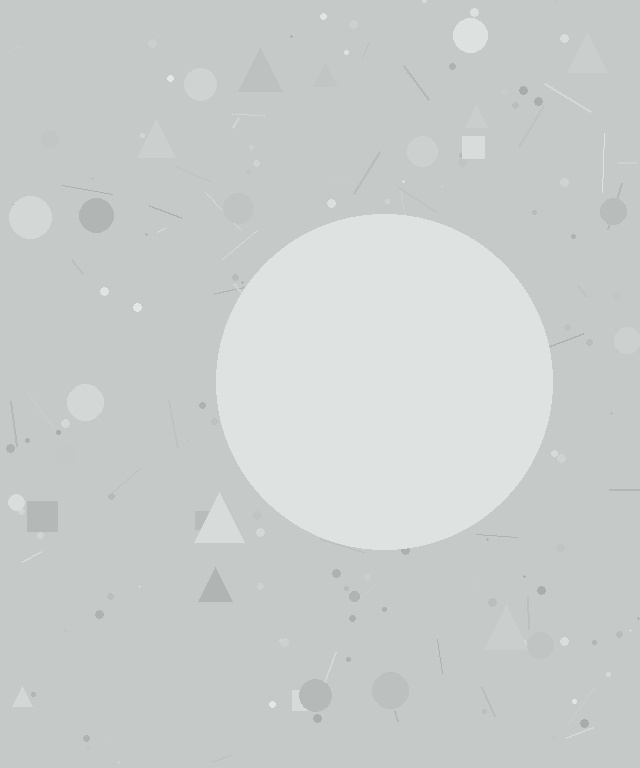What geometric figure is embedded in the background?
A circle is embedded in the background.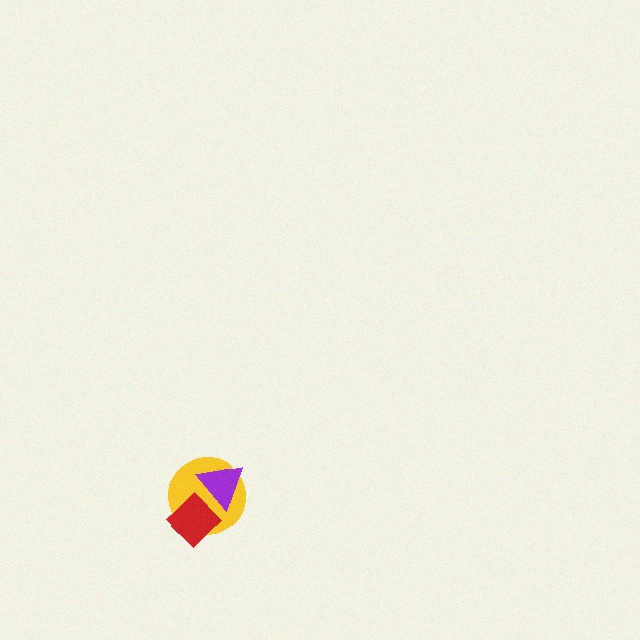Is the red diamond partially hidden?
No, no other shape covers it.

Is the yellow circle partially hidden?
Yes, it is partially covered by another shape.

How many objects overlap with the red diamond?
2 objects overlap with the red diamond.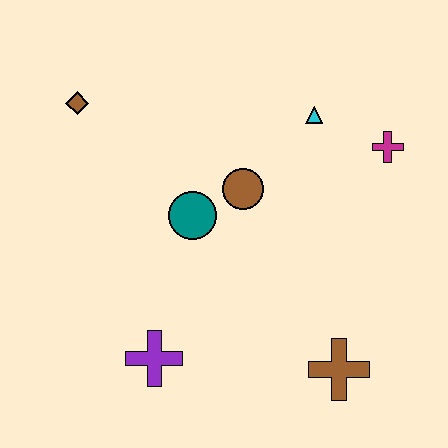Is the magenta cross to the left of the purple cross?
No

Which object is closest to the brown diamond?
The teal circle is closest to the brown diamond.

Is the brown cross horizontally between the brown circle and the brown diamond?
No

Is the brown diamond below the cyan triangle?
No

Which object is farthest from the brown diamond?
The brown cross is farthest from the brown diamond.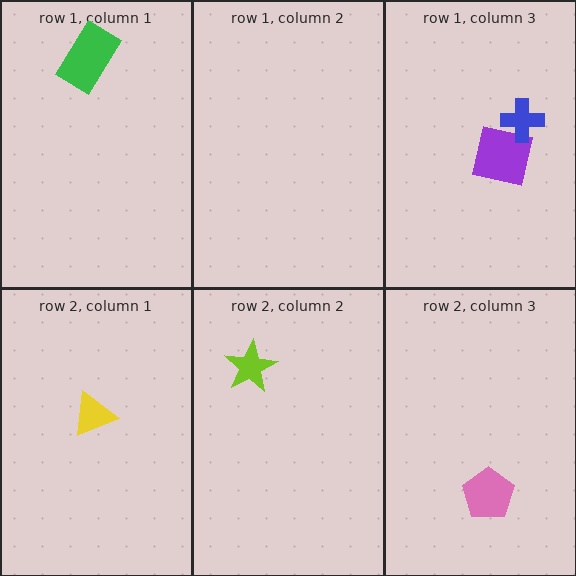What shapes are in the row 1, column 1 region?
The green rectangle.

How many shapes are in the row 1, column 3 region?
2.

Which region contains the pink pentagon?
The row 2, column 3 region.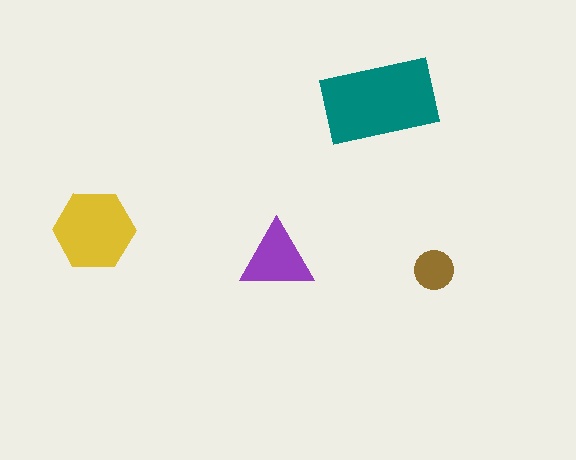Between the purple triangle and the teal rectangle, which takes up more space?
The teal rectangle.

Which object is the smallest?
The brown circle.